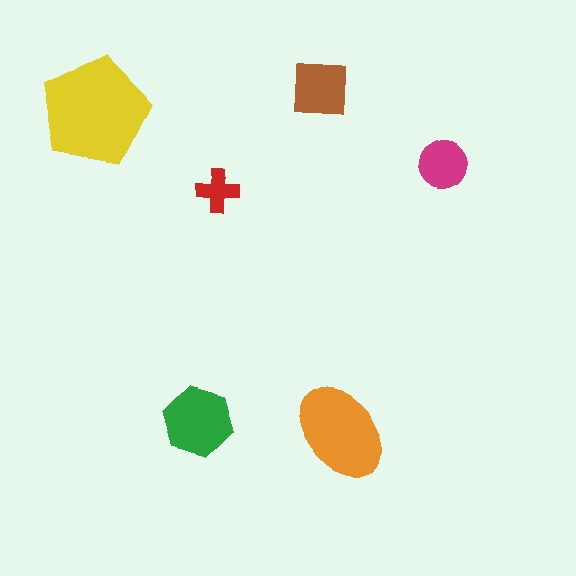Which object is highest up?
The brown square is topmost.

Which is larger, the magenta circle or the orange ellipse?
The orange ellipse.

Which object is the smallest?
The red cross.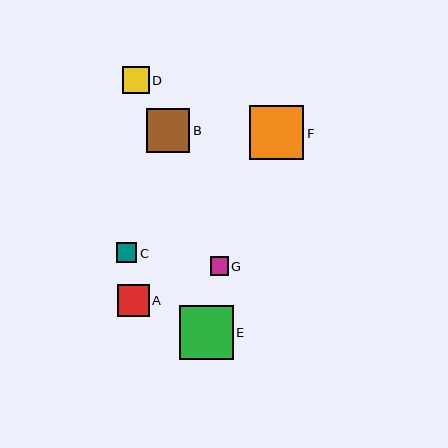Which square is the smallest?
Square G is the smallest with a size of approximately 18 pixels.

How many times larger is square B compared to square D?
Square B is approximately 1.6 times the size of square D.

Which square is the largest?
Square F is the largest with a size of approximately 55 pixels.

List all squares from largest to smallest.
From largest to smallest: F, E, B, A, D, C, G.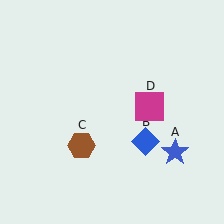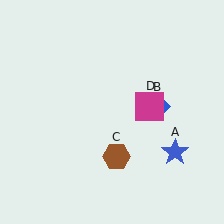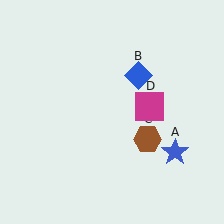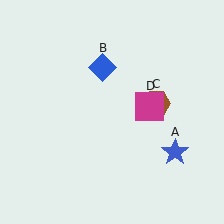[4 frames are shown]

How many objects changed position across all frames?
2 objects changed position: blue diamond (object B), brown hexagon (object C).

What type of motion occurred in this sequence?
The blue diamond (object B), brown hexagon (object C) rotated counterclockwise around the center of the scene.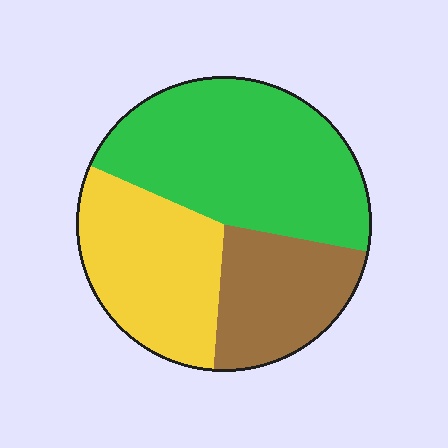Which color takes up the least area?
Brown, at roughly 25%.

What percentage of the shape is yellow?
Yellow takes up about one third (1/3) of the shape.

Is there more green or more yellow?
Green.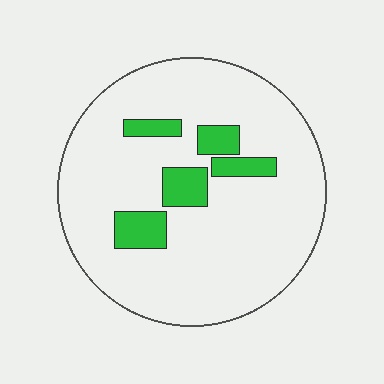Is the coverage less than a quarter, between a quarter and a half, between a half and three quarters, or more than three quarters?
Less than a quarter.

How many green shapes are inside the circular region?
5.